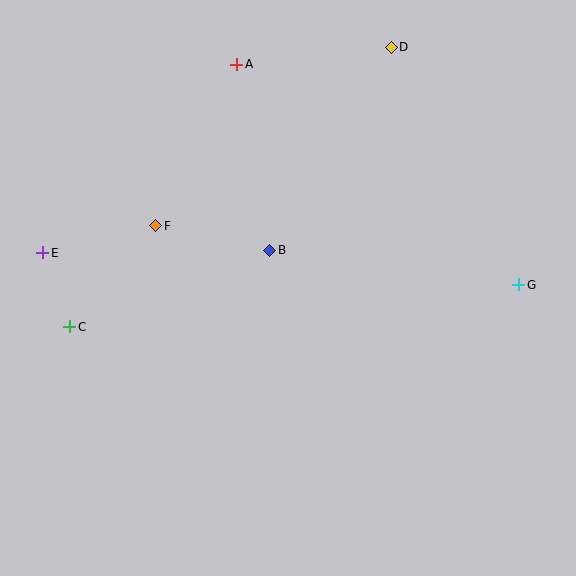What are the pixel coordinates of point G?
Point G is at (519, 285).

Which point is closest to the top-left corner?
Point A is closest to the top-left corner.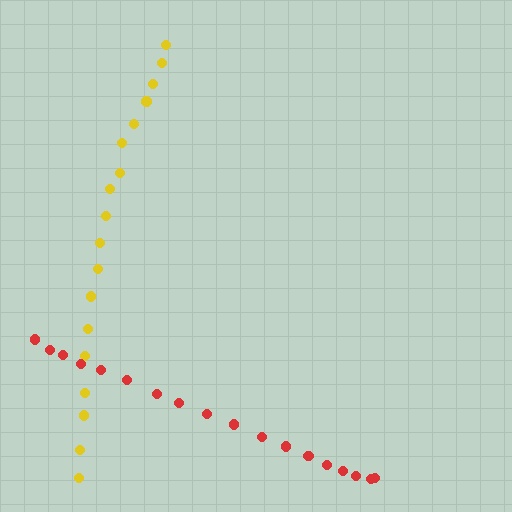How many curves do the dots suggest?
There are 2 distinct paths.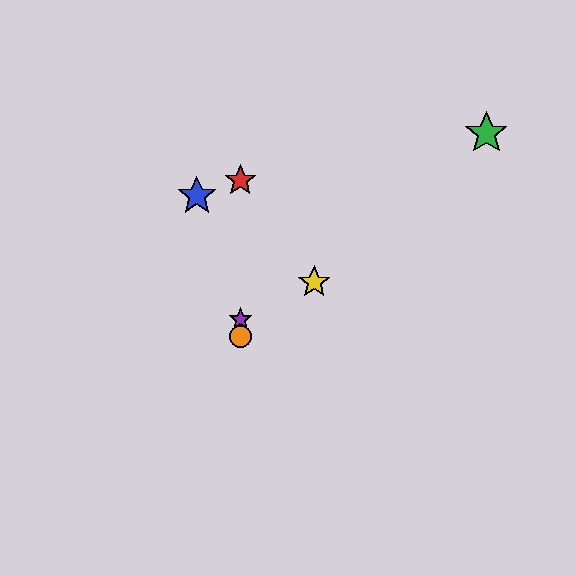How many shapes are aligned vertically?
3 shapes (the red star, the purple star, the orange circle) are aligned vertically.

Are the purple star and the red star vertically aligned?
Yes, both are at x≈240.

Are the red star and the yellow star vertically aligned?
No, the red star is at x≈240 and the yellow star is at x≈314.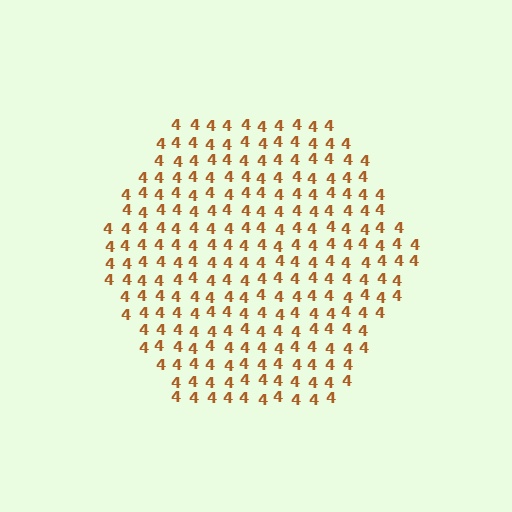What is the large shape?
The large shape is a hexagon.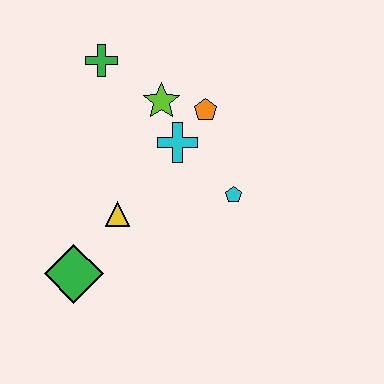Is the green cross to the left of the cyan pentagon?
Yes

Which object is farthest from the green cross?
The green diamond is farthest from the green cross.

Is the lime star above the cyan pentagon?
Yes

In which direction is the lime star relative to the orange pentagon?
The lime star is to the left of the orange pentagon.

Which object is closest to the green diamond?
The yellow triangle is closest to the green diamond.